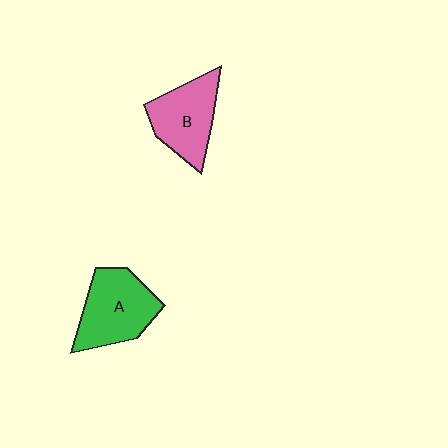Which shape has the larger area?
Shape A (green).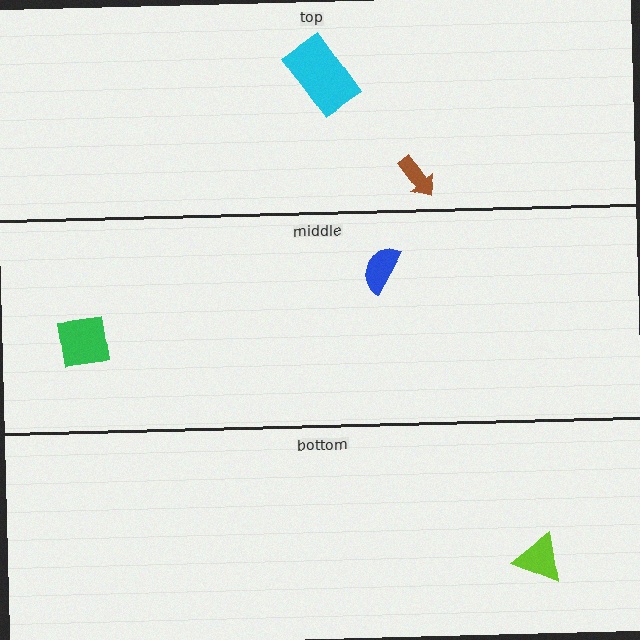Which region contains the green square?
The middle region.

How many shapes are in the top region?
2.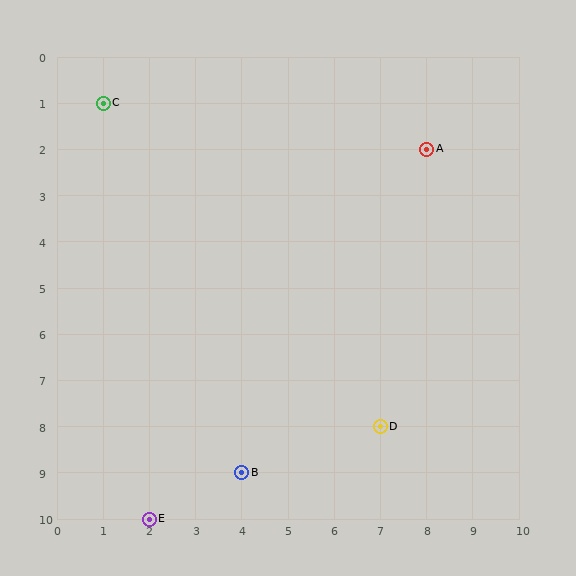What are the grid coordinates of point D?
Point D is at grid coordinates (7, 8).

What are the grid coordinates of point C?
Point C is at grid coordinates (1, 1).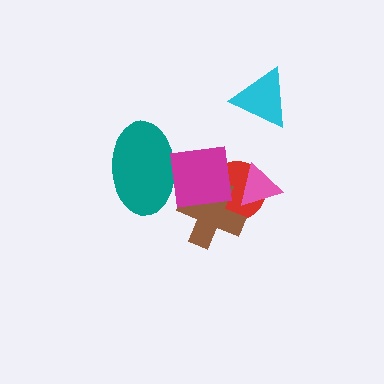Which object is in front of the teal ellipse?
The magenta square is in front of the teal ellipse.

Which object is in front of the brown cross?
The magenta square is in front of the brown cross.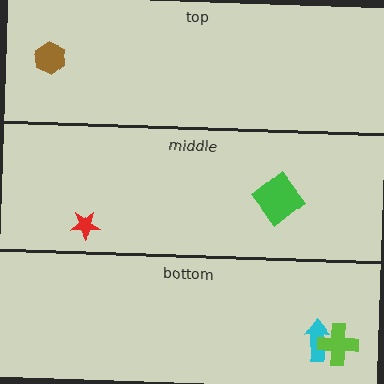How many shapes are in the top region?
1.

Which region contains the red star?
The middle region.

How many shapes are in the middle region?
2.